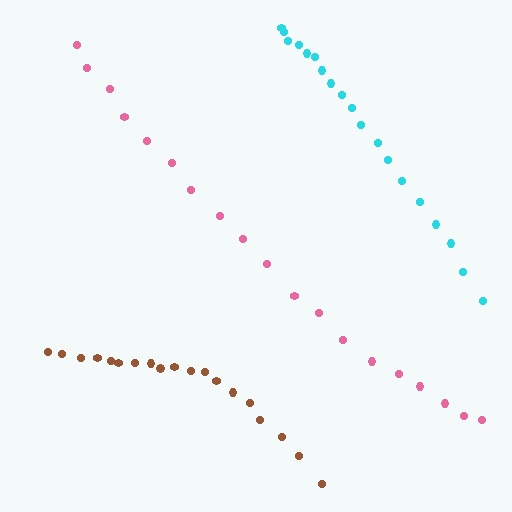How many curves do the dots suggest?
There are 3 distinct paths.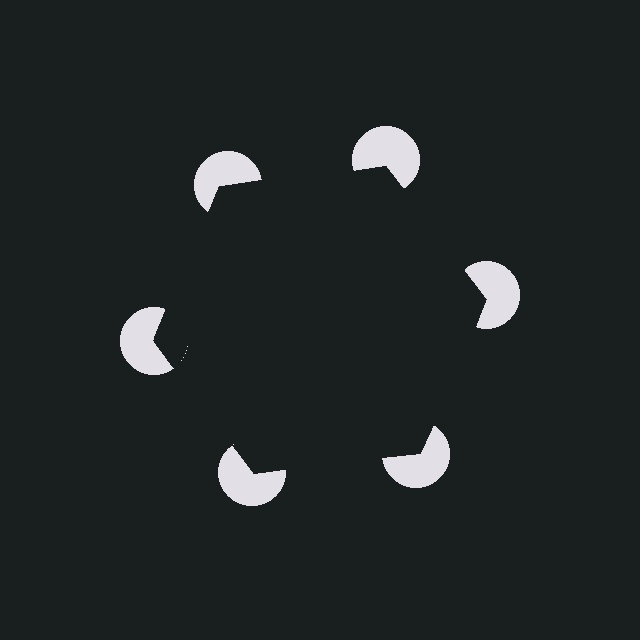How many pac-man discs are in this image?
There are 6 — one at each vertex of the illusory hexagon.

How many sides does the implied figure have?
6 sides.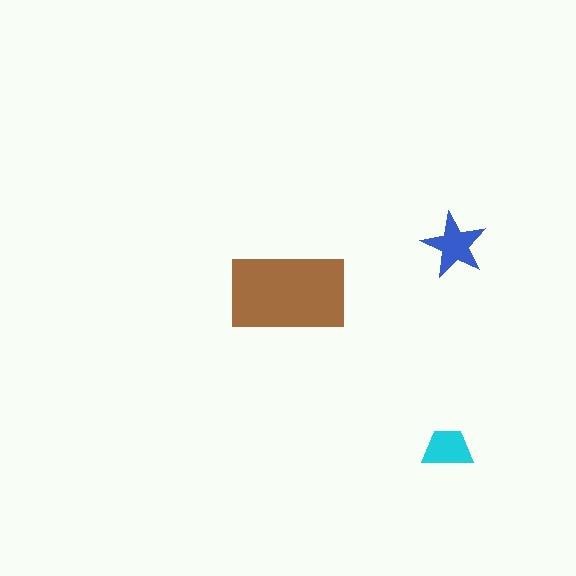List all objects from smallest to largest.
The cyan trapezoid, the blue star, the brown rectangle.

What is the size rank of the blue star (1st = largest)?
2nd.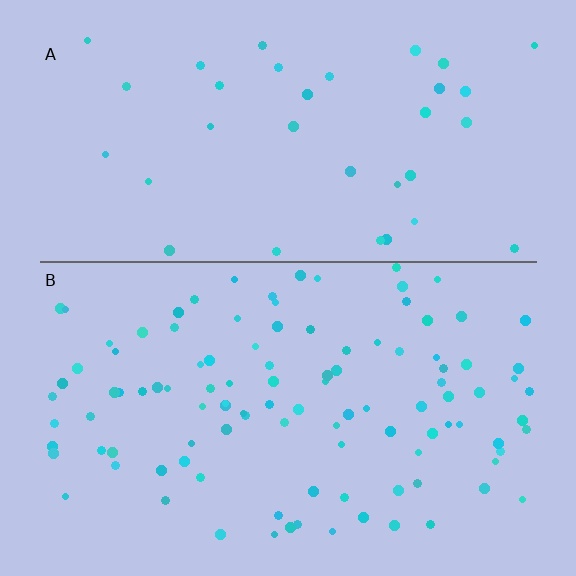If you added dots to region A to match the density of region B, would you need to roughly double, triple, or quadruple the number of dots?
Approximately triple.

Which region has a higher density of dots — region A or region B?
B (the bottom).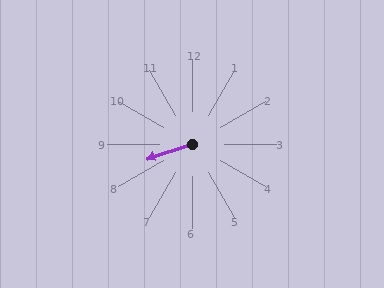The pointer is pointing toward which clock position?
Roughly 8 o'clock.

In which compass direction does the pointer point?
West.